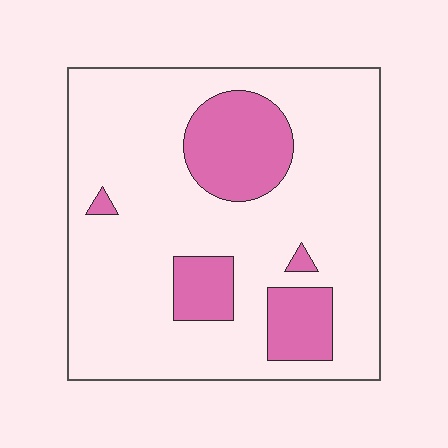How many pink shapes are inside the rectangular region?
5.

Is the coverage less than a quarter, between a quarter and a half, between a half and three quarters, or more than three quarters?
Less than a quarter.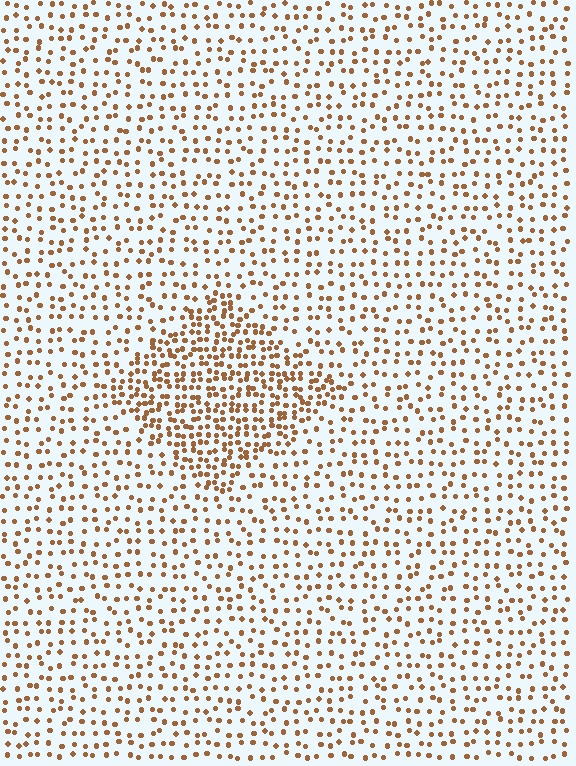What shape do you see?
I see a diamond.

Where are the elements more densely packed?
The elements are more densely packed inside the diamond boundary.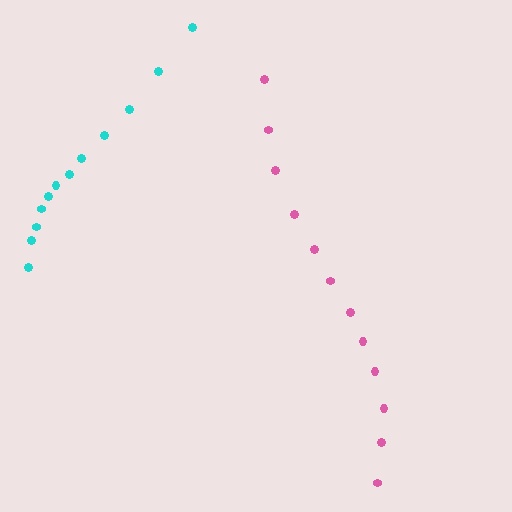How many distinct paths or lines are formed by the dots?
There are 2 distinct paths.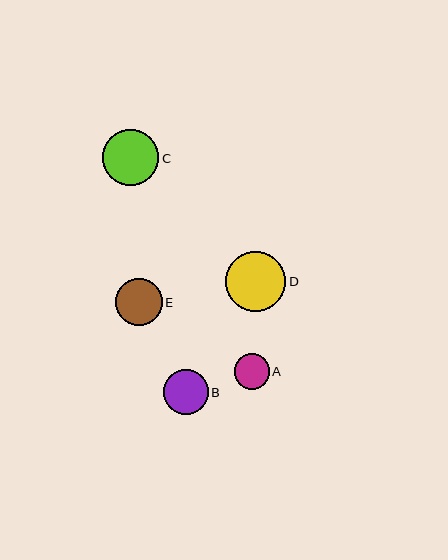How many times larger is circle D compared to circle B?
Circle D is approximately 1.3 times the size of circle B.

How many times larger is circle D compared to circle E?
Circle D is approximately 1.3 times the size of circle E.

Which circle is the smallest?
Circle A is the smallest with a size of approximately 35 pixels.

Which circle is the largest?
Circle D is the largest with a size of approximately 60 pixels.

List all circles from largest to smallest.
From largest to smallest: D, C, E, B, A.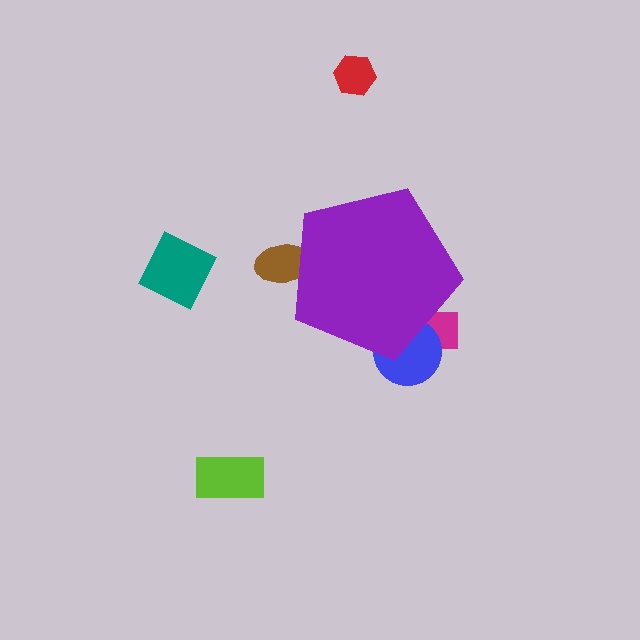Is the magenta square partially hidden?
Yes, the magenta square is partially hidden behind the purple pentagon.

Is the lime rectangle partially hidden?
No, the lime rectangle is fully visible.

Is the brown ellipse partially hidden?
Yes, the brown ellipse is partially hidden behind the purple pentagon.